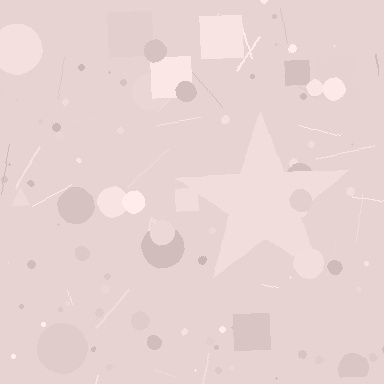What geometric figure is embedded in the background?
A star is embedded in the background.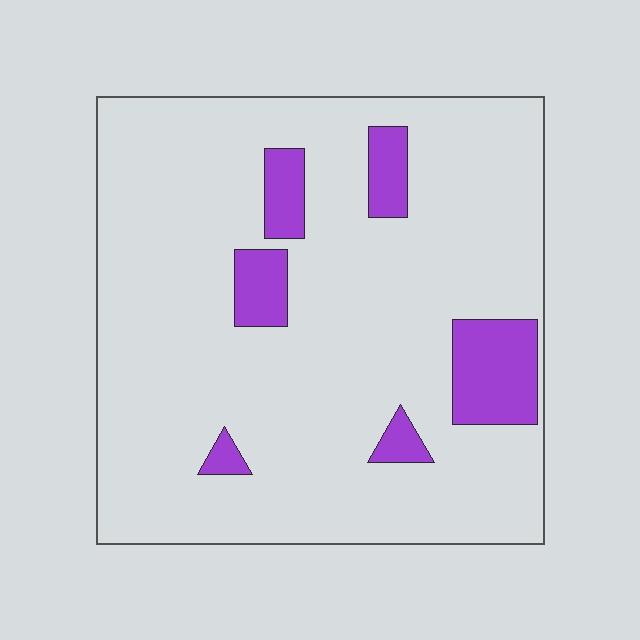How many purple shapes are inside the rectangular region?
6.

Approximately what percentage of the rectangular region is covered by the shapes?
Approximately 10%.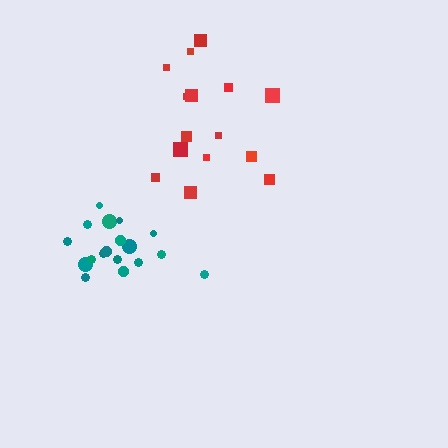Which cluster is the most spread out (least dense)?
Red.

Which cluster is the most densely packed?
Teal.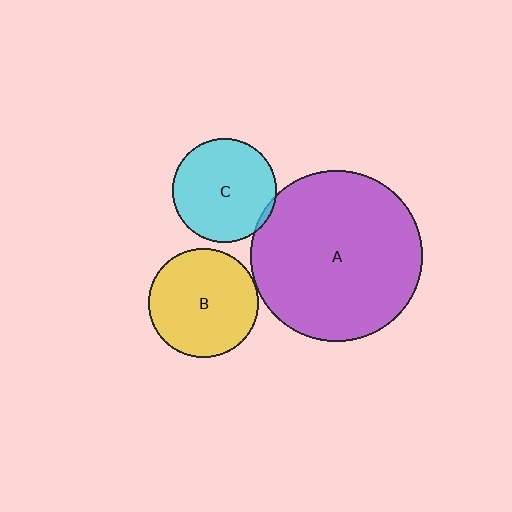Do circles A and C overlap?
Yes.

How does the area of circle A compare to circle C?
Approximately 2.7 times.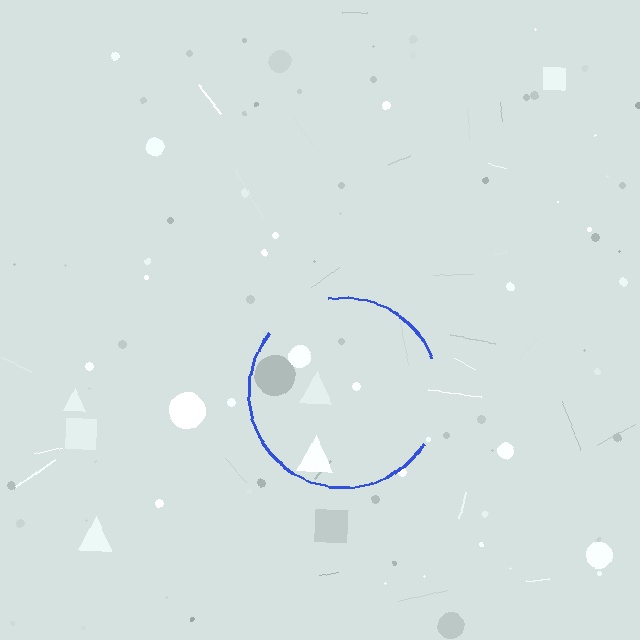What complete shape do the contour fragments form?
The contour fragments form a circle.